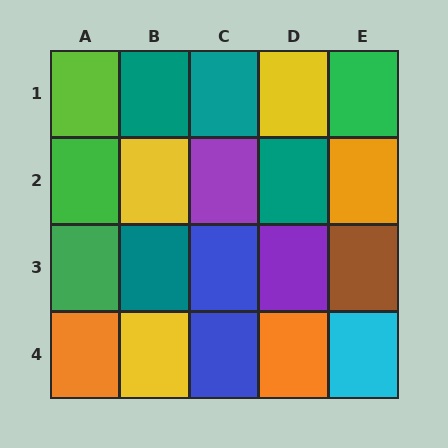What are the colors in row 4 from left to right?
Orange, yellow, blue, orange, cyan.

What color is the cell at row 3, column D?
Purple.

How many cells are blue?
2 cells are blue.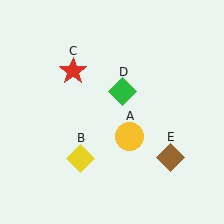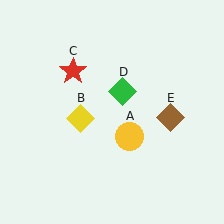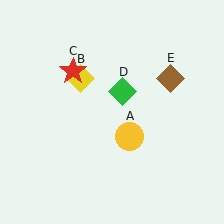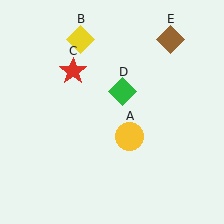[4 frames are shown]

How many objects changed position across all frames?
2 objects changed position: yellow diamond (object B), brown diamond (object E).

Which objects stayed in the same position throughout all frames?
Yellow circle (object A) and red star (object C) and green diamond (object D) remained stationary.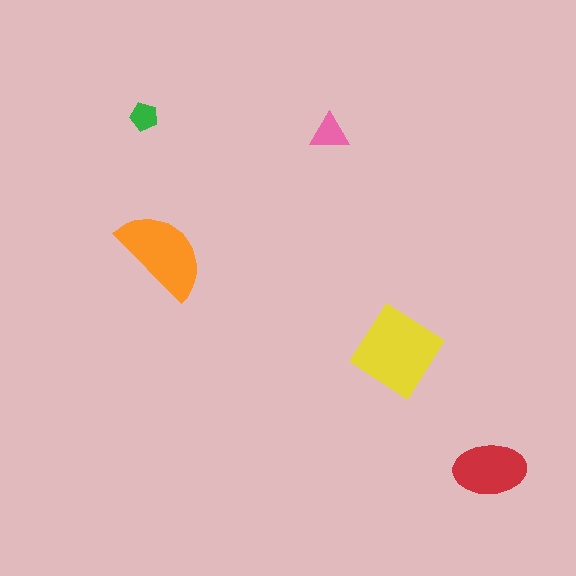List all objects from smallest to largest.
The green pentagon, the pink triangle, the red ellipse, the orange semicircle, the yellow diamond.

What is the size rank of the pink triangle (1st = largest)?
4th.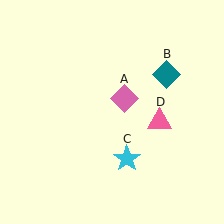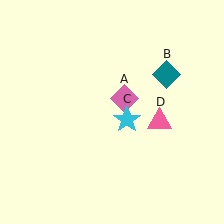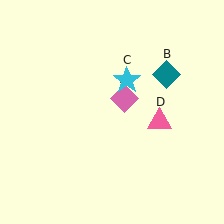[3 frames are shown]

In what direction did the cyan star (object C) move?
The cyan star (object C) moved up.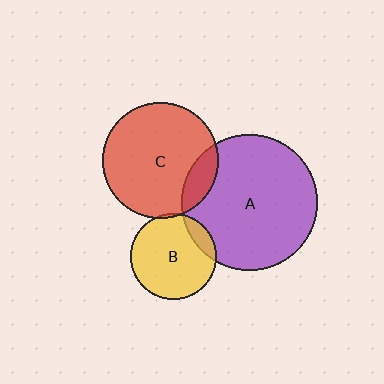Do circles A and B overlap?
Yes.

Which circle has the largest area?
Circle A (purple).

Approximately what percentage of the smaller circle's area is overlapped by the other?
Approximately 10%.